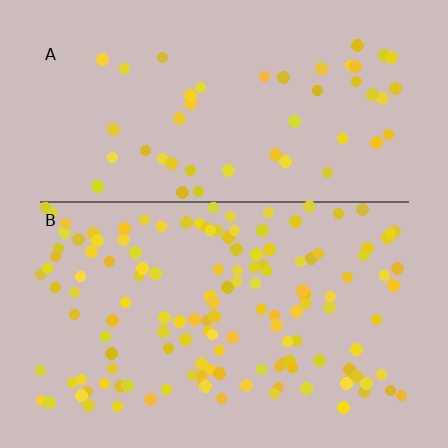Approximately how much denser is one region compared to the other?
Approximately 2.9× — region B over region A.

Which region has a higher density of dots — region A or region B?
B (the bottom).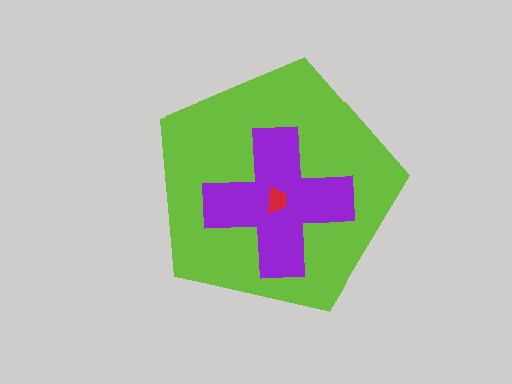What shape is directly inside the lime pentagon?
The purple cross.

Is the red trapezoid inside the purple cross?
Yes.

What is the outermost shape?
The lime pentagon.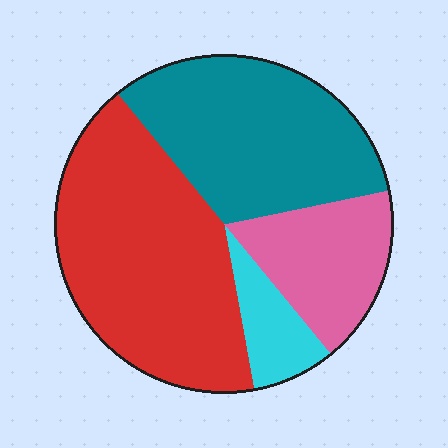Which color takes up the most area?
Red, at roughly 40%.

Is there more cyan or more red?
Red.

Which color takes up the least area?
Cyan, at roughly 10%.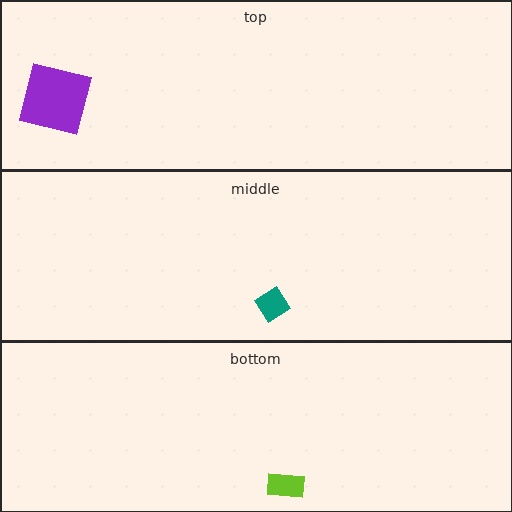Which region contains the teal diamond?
The middle region.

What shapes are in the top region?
The purple square.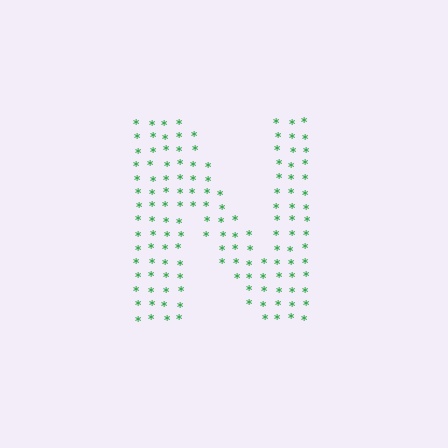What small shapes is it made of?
It is made of small asterisks.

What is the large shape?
The large shape is the letter N.